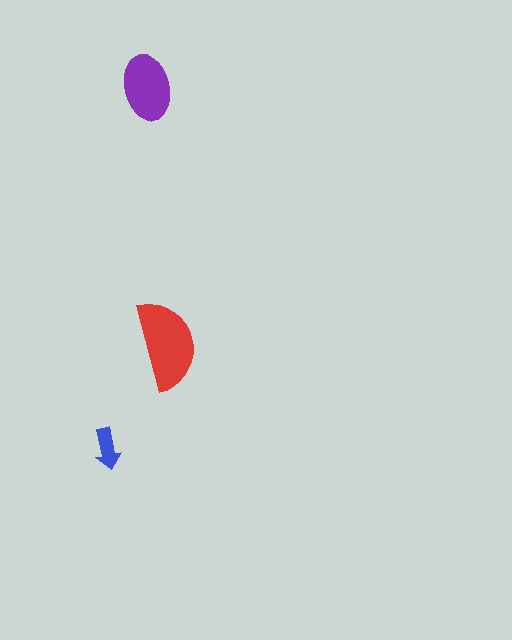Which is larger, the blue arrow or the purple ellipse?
The purple ellipse.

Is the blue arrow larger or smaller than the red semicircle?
Smaller.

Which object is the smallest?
The blue arrow.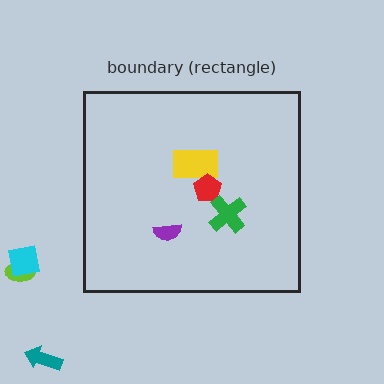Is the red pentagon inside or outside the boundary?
Inside.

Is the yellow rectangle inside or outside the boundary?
Inside.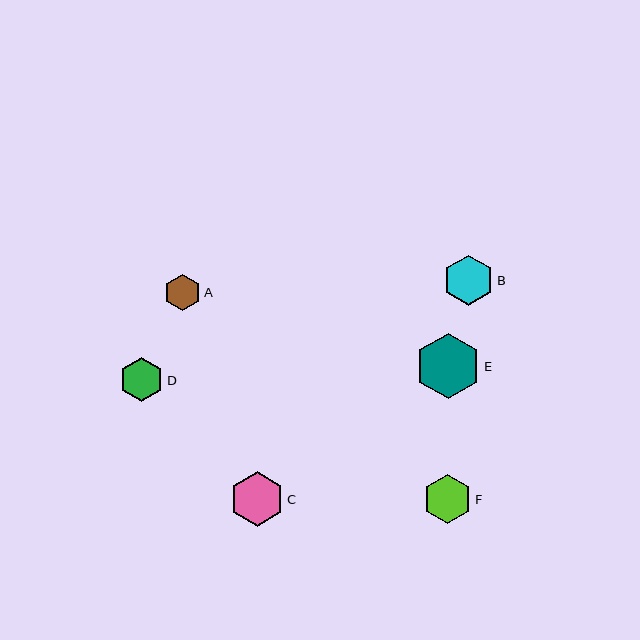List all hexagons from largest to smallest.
From largest to smallest: E, C, B, F, D, A.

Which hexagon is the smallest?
Hexagon A is the smallest with a size of approximately 37 pixels.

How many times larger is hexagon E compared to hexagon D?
Hexagon E is approximately 1.5 times the size of hexagon D.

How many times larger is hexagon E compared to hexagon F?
Hexagon E is approximately 1.3 times the size of hexagon F.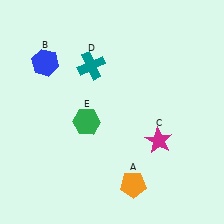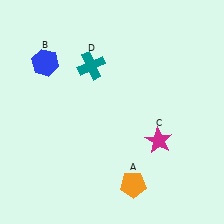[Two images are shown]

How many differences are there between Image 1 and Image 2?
There is 1 difference between the two images.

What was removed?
The green hexagon (E) was removed in Image 2.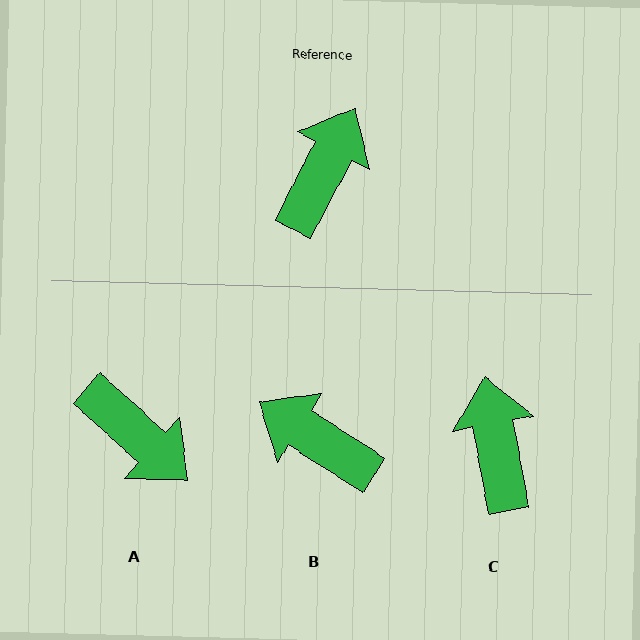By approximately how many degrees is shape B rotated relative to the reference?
Approximately 84 degrees counter-clockwise.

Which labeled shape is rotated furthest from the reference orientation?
A, about 105 degrees away.